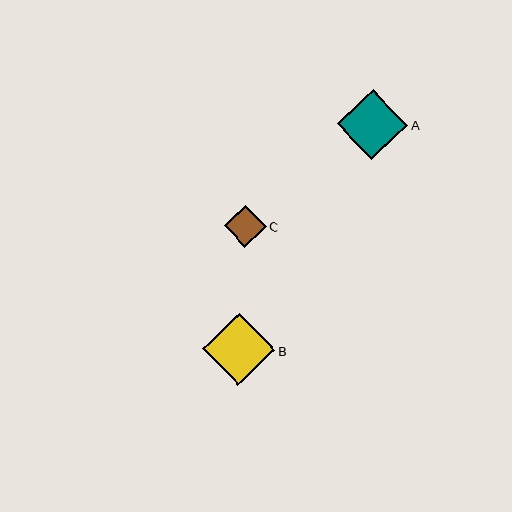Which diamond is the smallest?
Diamond C is the smallest with a size of approximately 42 pixels.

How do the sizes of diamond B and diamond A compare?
Diamond B and diamond A are approximately the same size.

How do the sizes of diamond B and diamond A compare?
Diamond B and diamond A are approximately the same size.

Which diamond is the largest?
Diamond B is the largest with a size of approximately 73 pixels.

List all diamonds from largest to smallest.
From largest to smallest: B, A, C.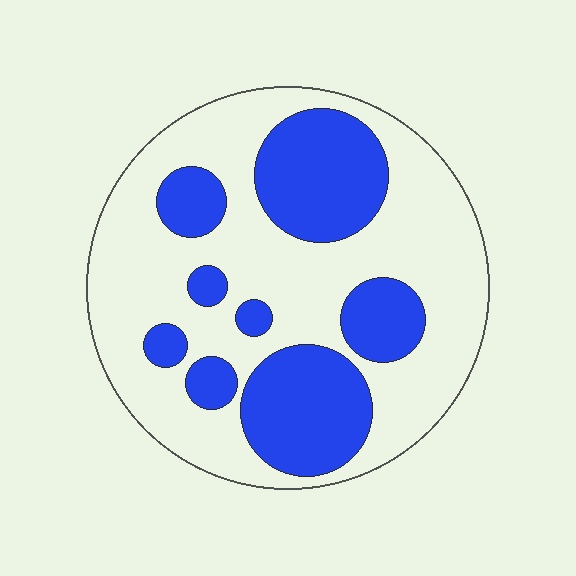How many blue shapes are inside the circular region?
8.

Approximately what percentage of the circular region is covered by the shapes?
Approximately 35%.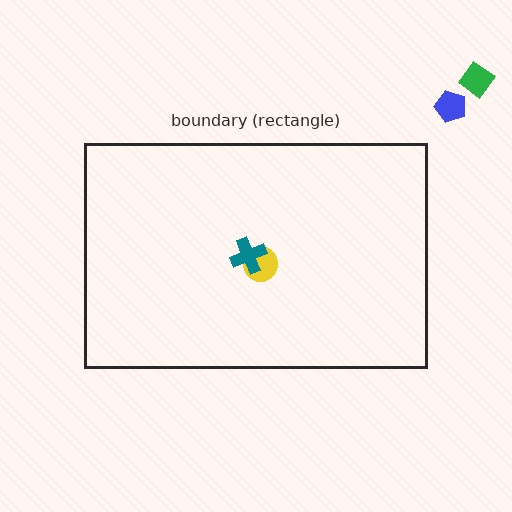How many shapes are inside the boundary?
2 inside, 2 outside.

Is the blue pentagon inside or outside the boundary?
Outside.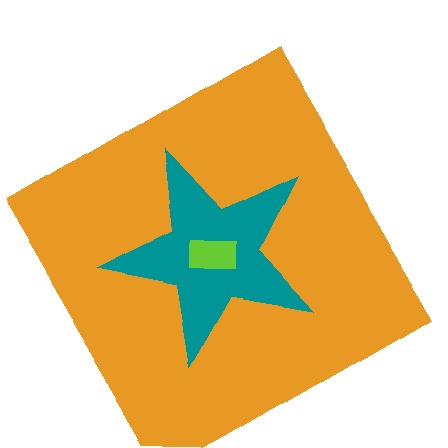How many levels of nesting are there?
3.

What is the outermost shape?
The orange diamond.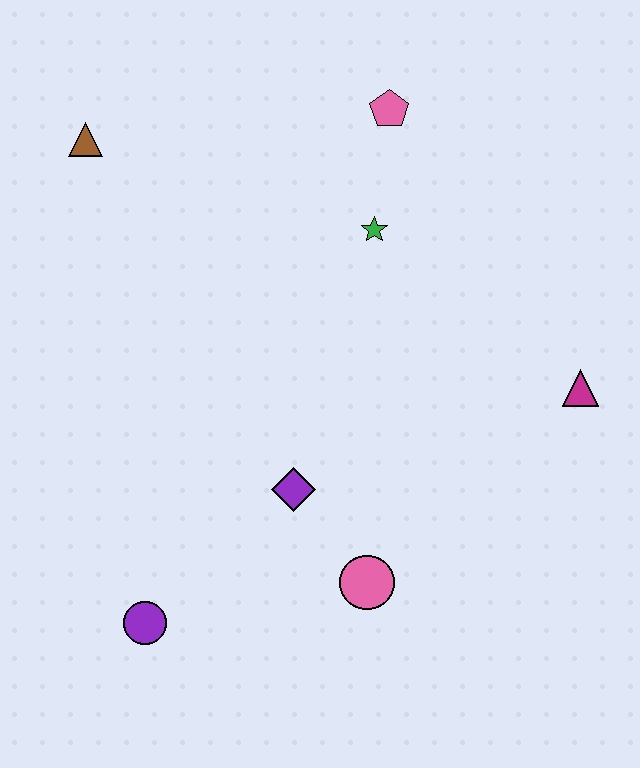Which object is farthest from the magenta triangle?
The brown triangle is farthest from the magenta triangle.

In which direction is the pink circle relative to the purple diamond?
The pink circle is below the purple diamond.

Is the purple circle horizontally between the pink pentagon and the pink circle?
No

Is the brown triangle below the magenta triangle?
No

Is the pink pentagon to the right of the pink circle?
Yes